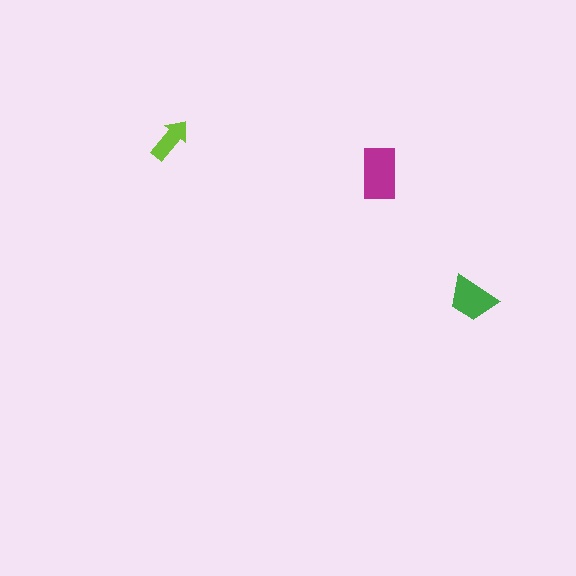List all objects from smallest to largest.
The lime arrow, the green trapezoid, the magenta rectangle.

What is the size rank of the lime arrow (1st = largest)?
3rd.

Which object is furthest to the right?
The green trapezoid is rightmost.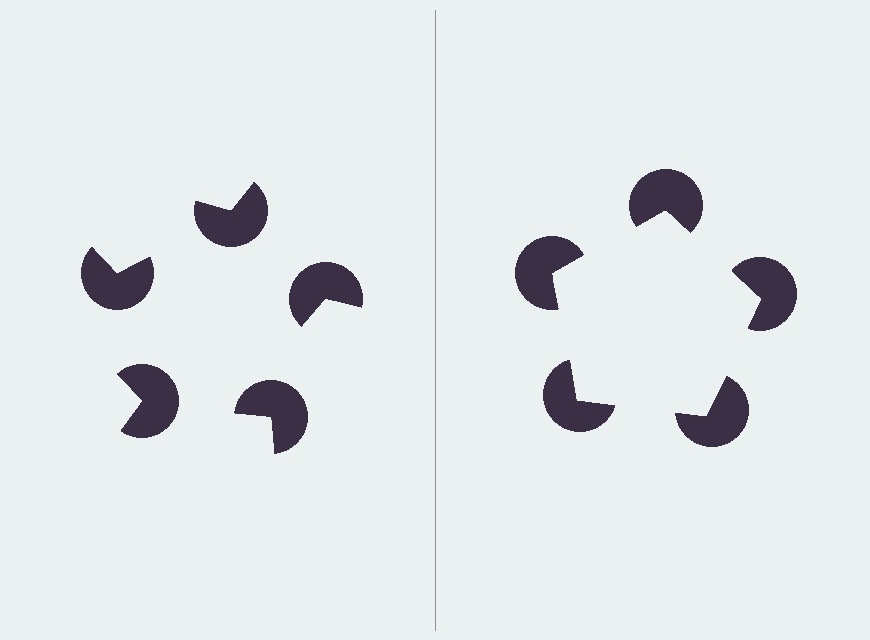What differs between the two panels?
The pac-man discs are positioned identically on both sides; only the wedge orientations differ. On the right they align to a pentagon; on the left they are misaligned.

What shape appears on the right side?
An illusory pentagon.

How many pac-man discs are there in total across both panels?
10 — 5 on each side.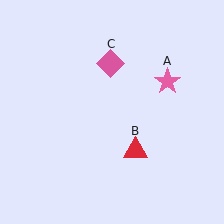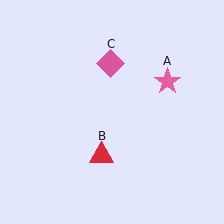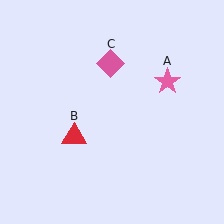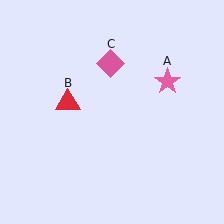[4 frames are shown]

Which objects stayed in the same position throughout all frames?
Pink star (object A) and pink diamond (object C) remained stationary.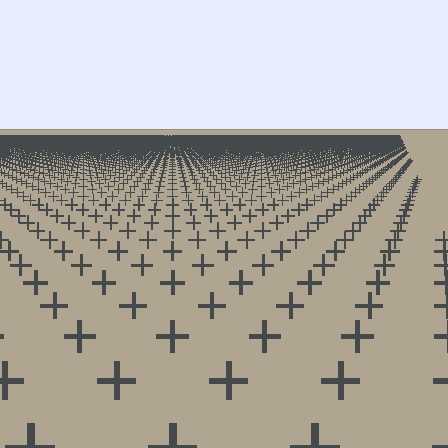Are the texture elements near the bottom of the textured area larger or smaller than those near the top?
Larger. Near the bottom, elements are closer to the viewer and appear at a bigger on-screen size.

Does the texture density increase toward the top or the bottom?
Density increases toward the top.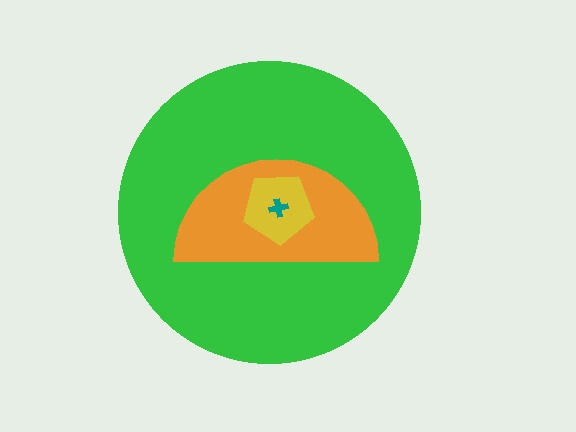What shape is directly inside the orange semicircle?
The yellow pentagon.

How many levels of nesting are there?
4.